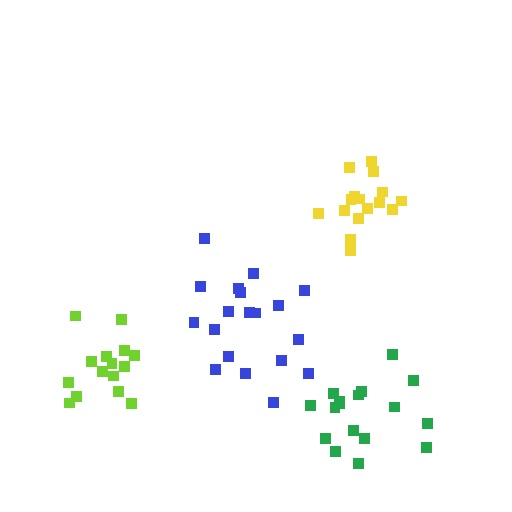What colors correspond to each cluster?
The clusters are colored: yellow, blue, lime, green.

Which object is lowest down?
The green cluster is bottommost.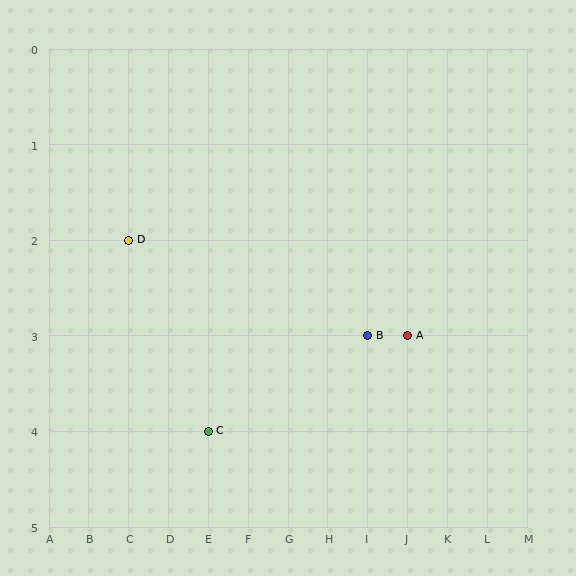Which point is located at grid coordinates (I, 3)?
Point B is at (I, 3).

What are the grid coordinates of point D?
Point D is at grid coordinates (C, 2).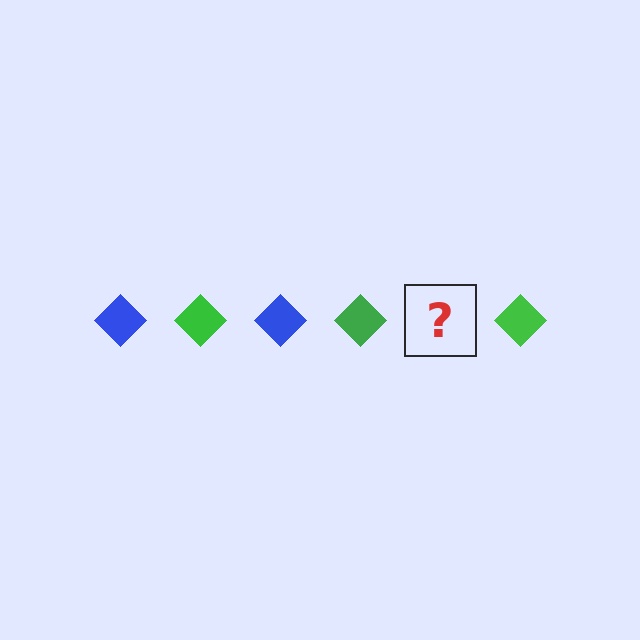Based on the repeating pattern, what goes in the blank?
The blank should be a blue diamond.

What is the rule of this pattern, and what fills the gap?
The rule is that the pattern cycles through blue, green diamonds. The gap should be filled with a blue diamond.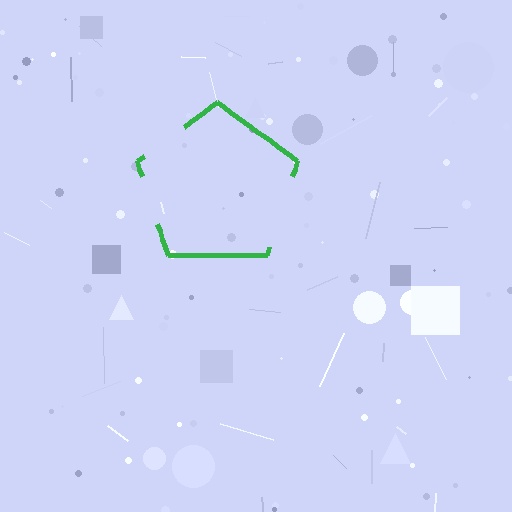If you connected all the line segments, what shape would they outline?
They would outline a pentagon.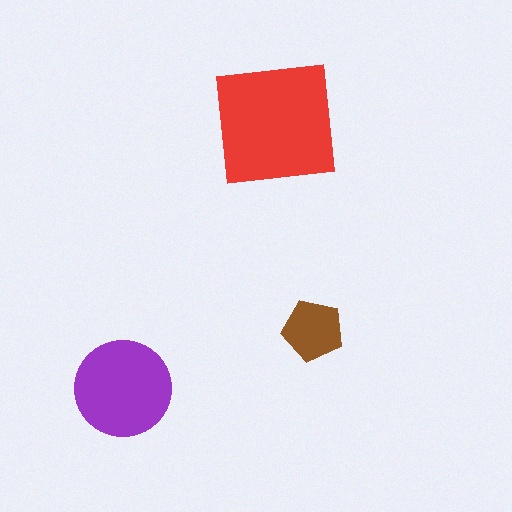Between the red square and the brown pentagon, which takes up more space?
The red square.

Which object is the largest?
The red square.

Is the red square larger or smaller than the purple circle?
Larger.